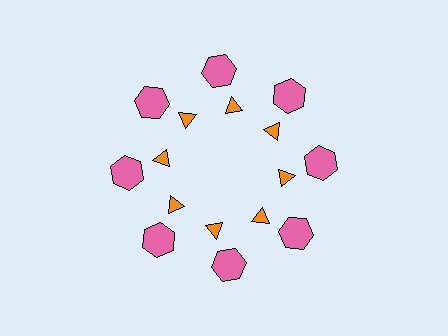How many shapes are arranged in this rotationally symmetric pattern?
There are 16 shapes, arranged in 8 groups of 2.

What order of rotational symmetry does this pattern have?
This pattern has 8-fold rotational symmetry.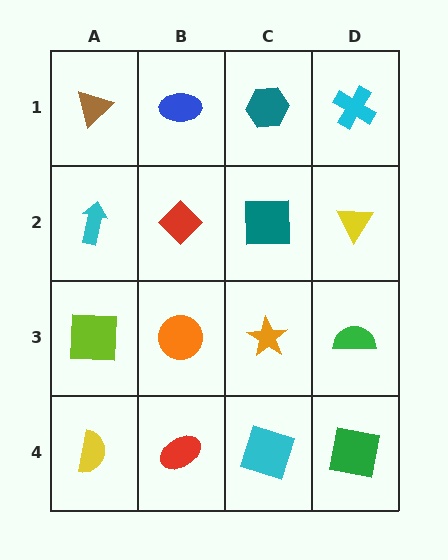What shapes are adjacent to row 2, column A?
A brown triangle (row 1, column A), a lime square (row 3, column A), a red diamond (row 2, column B).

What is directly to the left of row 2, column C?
A red diamond.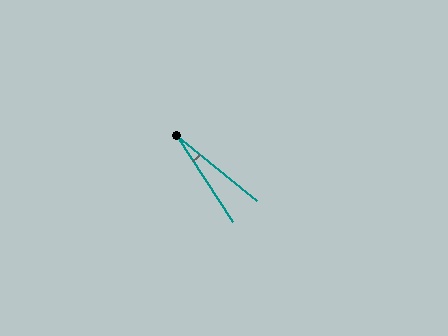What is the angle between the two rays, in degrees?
Approximately 18 degrees.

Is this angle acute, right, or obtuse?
It is acute.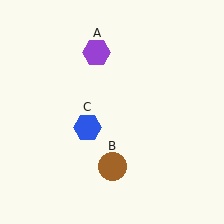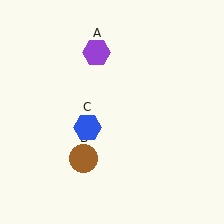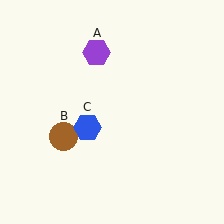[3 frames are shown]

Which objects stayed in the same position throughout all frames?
Purple hexagon (object A) and blue hexagon (object C) remained stationary.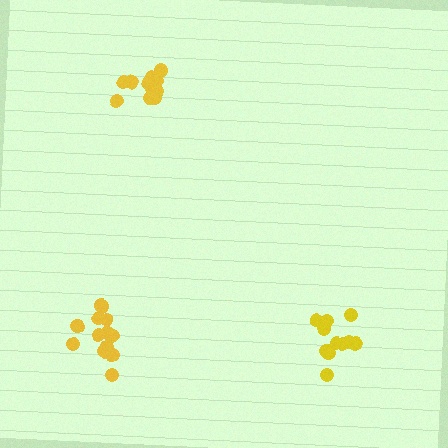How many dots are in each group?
Group 1: 13 dots, Group 2: 12 dots, Group 3: 12 dots (37 total).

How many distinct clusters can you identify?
There are 3 distinct clusters.